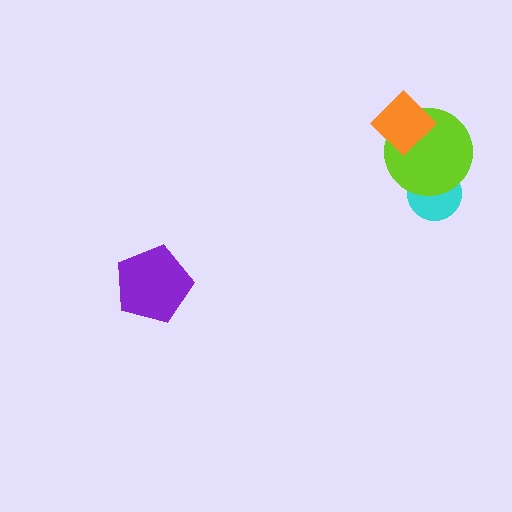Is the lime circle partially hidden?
Yes, it is partially covered by another shape.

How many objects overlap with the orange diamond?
1 object overlaps with the orange diamond.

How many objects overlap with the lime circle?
2 objects overlap with the lime circle.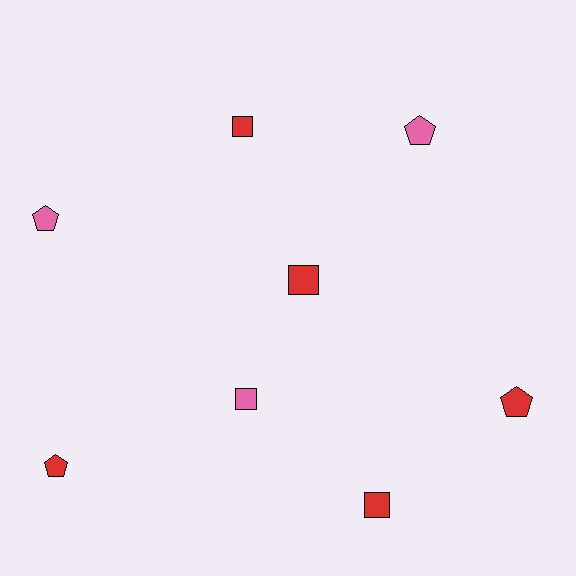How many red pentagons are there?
There are 2 red pentagons.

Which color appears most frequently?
Red, with 5 objects.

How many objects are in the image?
There are 8 objects.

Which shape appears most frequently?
Pentagon, with 4 objects.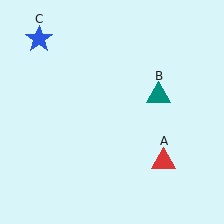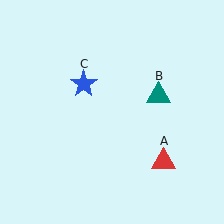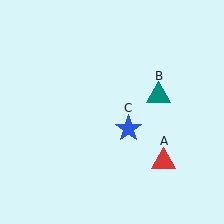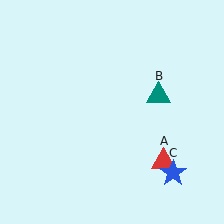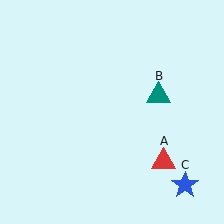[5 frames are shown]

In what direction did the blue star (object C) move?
The blue star (object C) moved down and to the right.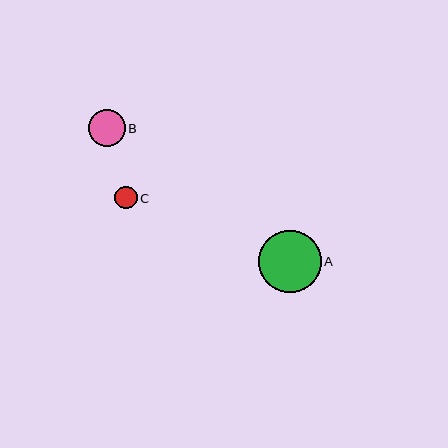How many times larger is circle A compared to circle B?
Circle A is approximately 1.7 times the size of circle B.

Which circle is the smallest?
Circle C is the smallest with a size of approximately 22 pixels.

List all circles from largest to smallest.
From largest to smallest: A, B, C.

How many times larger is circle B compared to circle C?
Circle B is approximately 1.7 times the size of circle C.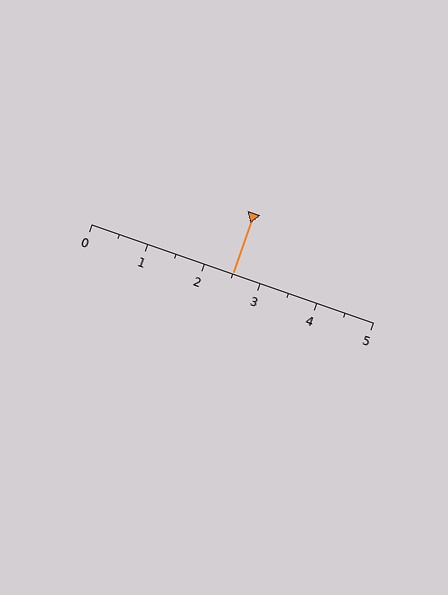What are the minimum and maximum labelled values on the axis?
The axis runs from 0 to 5.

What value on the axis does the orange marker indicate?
The marker indicates approximately 2.5.